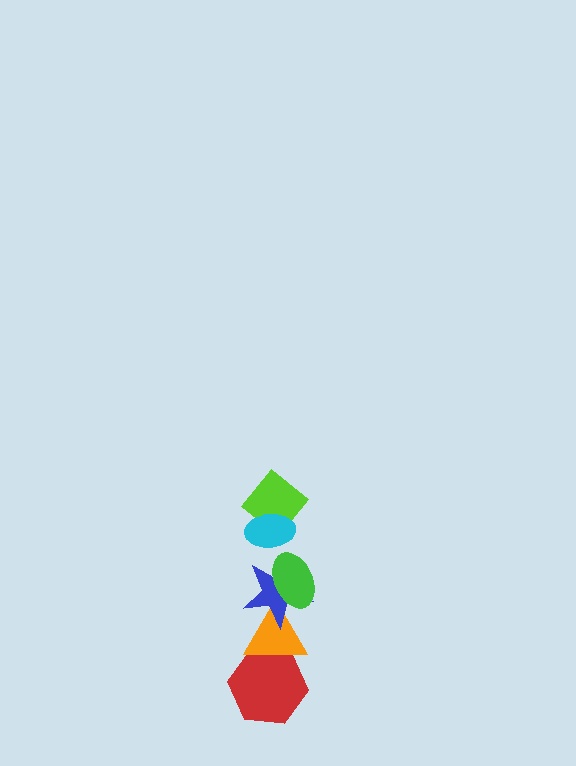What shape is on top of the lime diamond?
The cyan ellipse is on top of the lime diamond.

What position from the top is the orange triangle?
The orange triangle is 5th from the top.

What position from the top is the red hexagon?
The red hexagon is 6th from the top.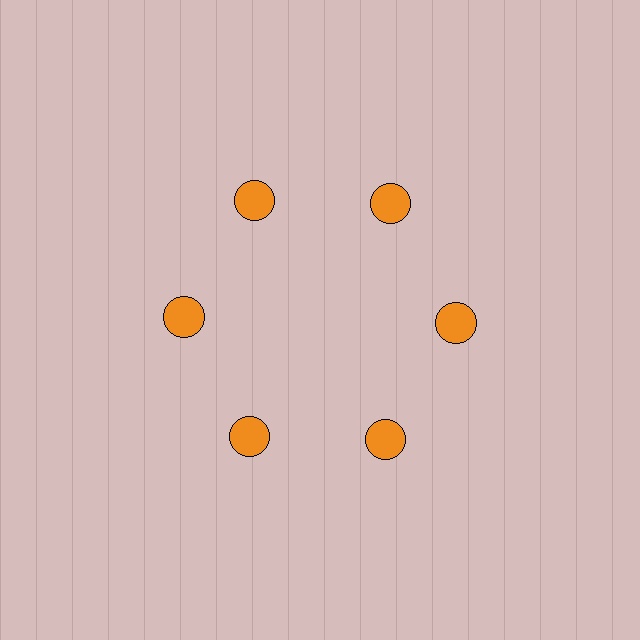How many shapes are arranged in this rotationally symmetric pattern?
There are 6 shapes, arranged in 6 groups of 1.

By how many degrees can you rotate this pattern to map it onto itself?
The pattern maps onto itself every 60 degrees of rotation.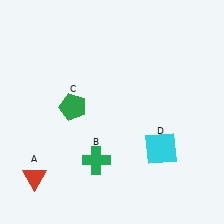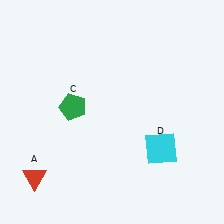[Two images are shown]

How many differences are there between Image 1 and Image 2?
There is 1 difference between the two images.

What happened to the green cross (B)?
The green cross (B) was removed in Image 2. It was in the bottom-left area of Image 1.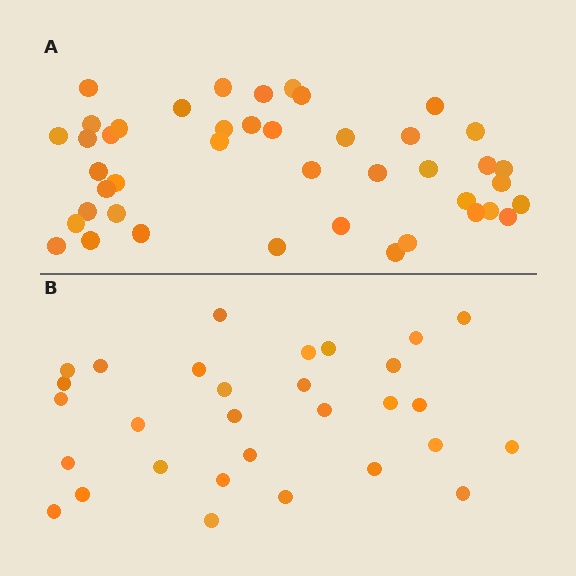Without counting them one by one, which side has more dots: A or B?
Region A (the top region) has more dots.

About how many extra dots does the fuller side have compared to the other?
Region A has approximately 15 more dots than region B.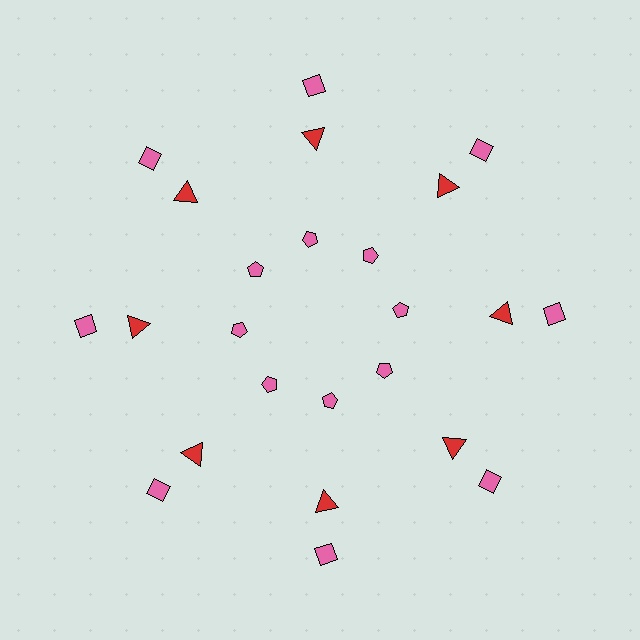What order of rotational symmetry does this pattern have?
This pattern has 8-fold rotational symmetry.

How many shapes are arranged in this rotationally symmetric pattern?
There are 24 shapes, arranged in 8 groups of 3.